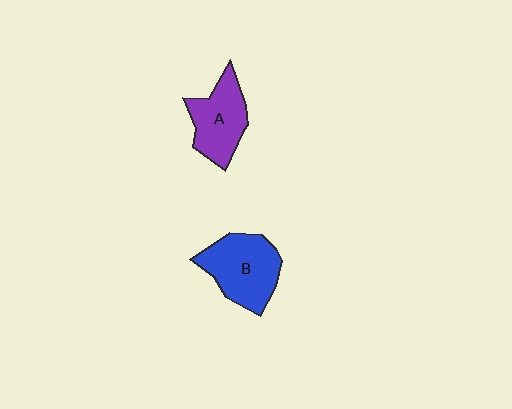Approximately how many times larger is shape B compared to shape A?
Approximately 1.2 times.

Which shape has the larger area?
Shape B (blue).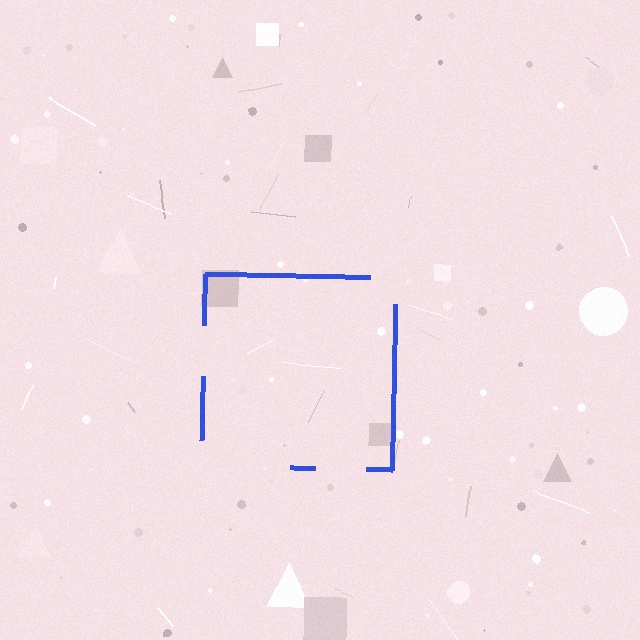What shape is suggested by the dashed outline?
The dashed outline suggests a square.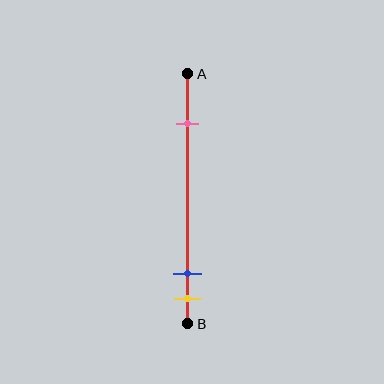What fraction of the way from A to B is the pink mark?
The pink mark is approximately 20% (0.2) of the way from A to B.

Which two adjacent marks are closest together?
The blue and yellow marks are the closest adjacent pair.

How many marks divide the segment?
There are 3 marks dividing the segment.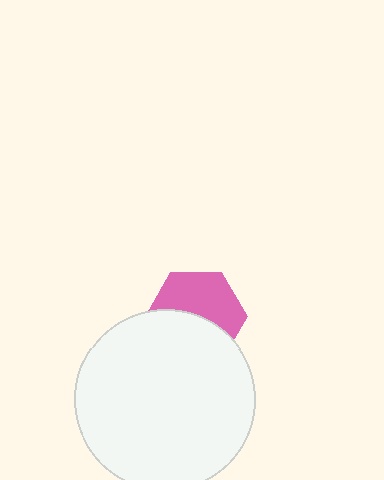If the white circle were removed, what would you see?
You would see the complete pink hexagon.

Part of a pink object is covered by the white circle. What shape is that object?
It is a hexagon.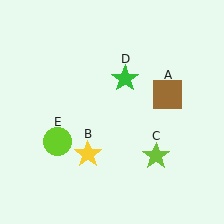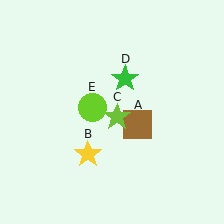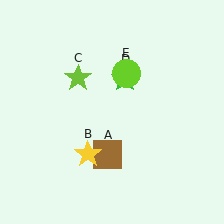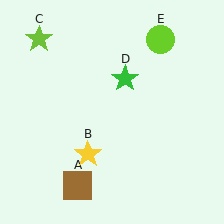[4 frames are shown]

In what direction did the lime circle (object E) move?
The lime circle (object E) moved up and to the right.